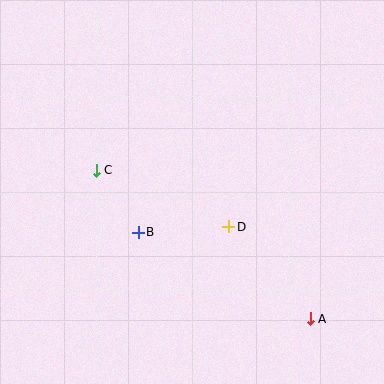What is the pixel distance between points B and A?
The distance between B and A is 193 pixels.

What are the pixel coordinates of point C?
Point C is at (96, 170).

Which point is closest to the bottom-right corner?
Point A is closest to the bottom-right corner.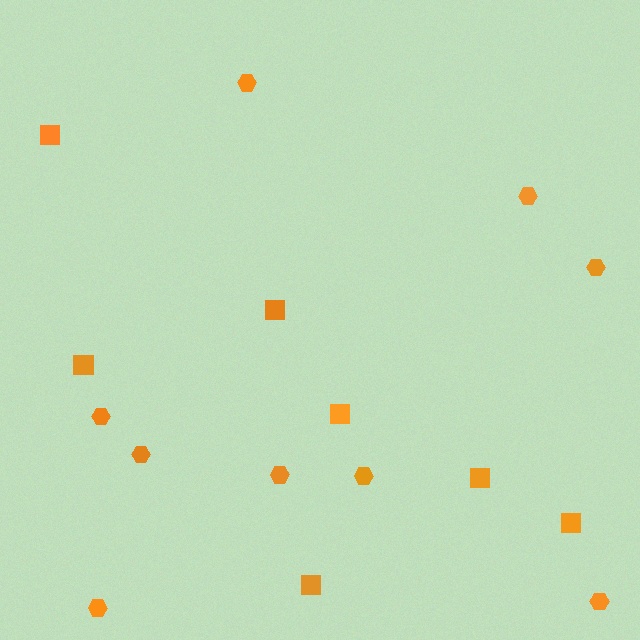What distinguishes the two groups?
There are 2 groups: one group of hexagons (9) and one group of squares (7).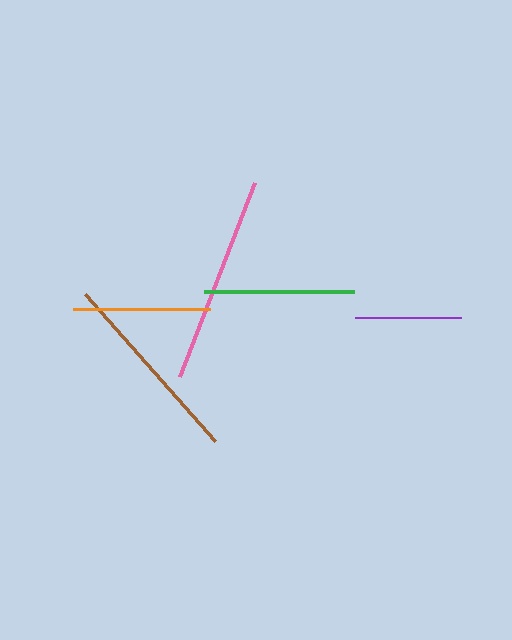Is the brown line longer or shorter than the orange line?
The brown line is longer than the orange line.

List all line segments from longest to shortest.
From longest to shortest: pink, brown, green, orange, purple.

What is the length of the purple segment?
The purple segment is approximately 106 pixels long.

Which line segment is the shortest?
The purple line is the shortest at approximately 106 pixels.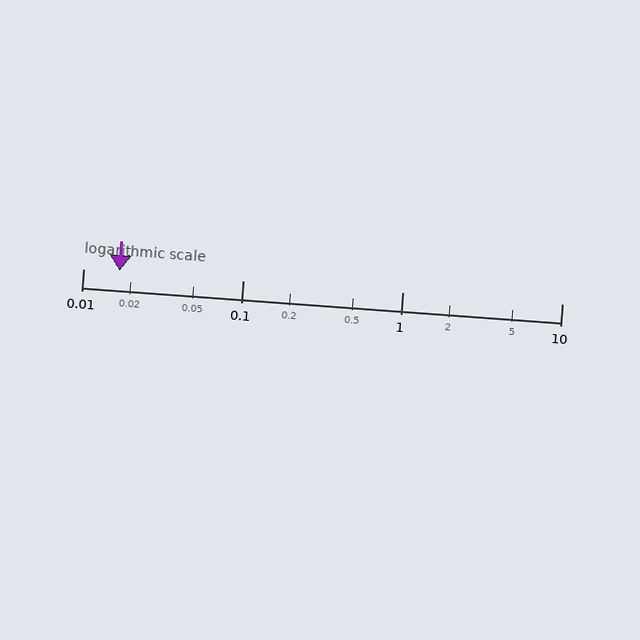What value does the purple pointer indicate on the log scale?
The pointer indicates approximately 0.017.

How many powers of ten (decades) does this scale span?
The scale spans 3 decades, from 0.01 to 10.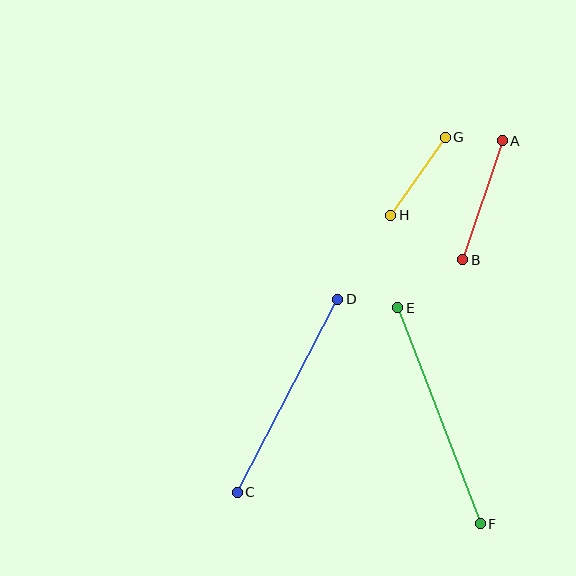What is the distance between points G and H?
The distance is approximately 95 pixels.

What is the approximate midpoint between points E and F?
The midpoint is at approximately (439, 416) pixels.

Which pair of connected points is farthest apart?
Points E and F are farthest apart.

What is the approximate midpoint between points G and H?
The midpoint is at approximately (418, 176) pixels.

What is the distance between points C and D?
The distance is approximately 218 pixels.